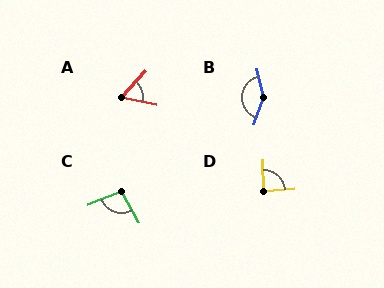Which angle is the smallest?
A, at approximately 59 degrees.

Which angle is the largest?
B, at approximately 148 degrees.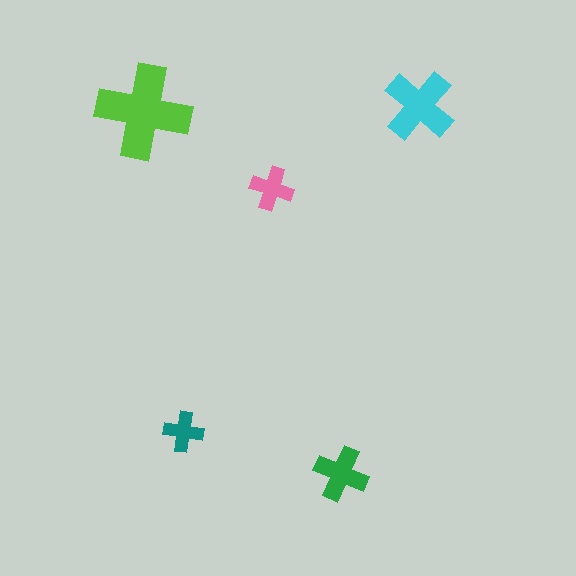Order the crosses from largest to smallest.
the lime one, the cyan one, the green one, the pink one, the teal one.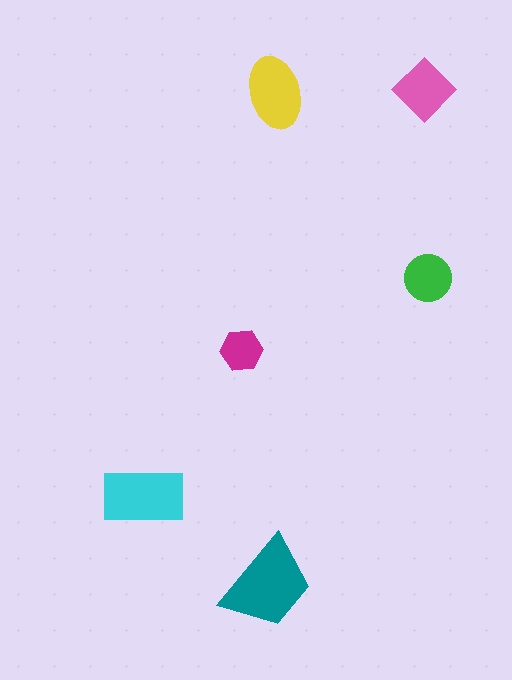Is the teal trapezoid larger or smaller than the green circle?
Larger.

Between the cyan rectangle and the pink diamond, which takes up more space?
The cyan rectangle.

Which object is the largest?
The teal trapezoid.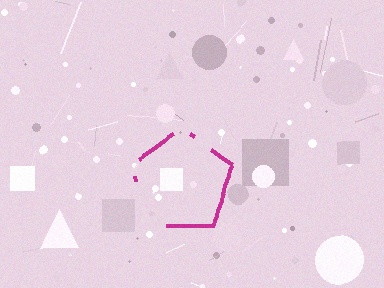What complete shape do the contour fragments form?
The contour fragments form a pentagon.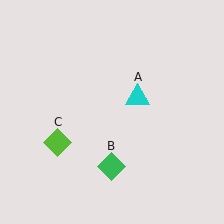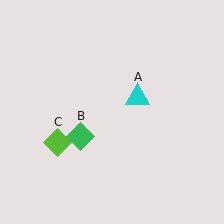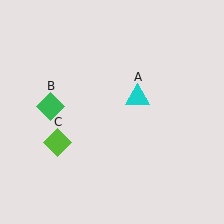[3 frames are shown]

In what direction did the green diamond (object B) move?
The green diamond (object B) moved up and to the left.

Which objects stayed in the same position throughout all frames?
Cyan triangle (object A) and lime diamond (object C) remained stationary.